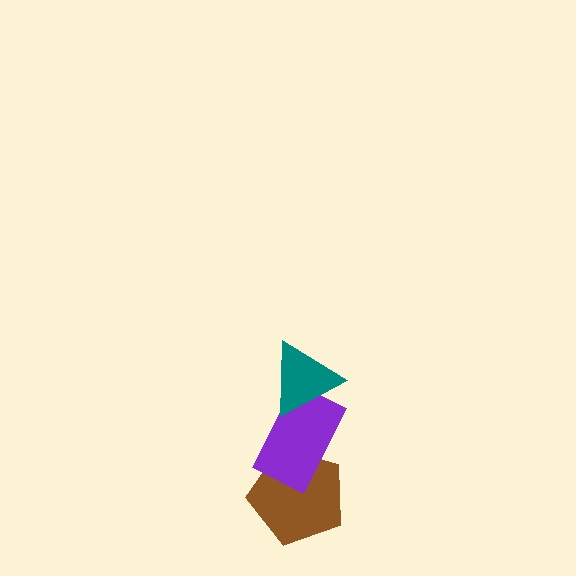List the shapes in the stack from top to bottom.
From top to bottom: the teal triangle, the purple rectangle, the brown pentagon.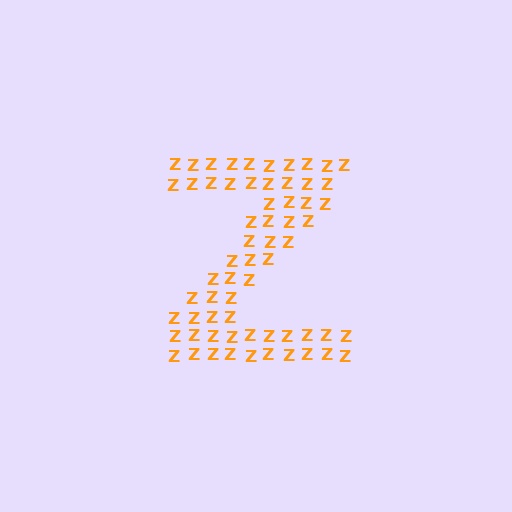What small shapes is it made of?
It is made of small letter Z's.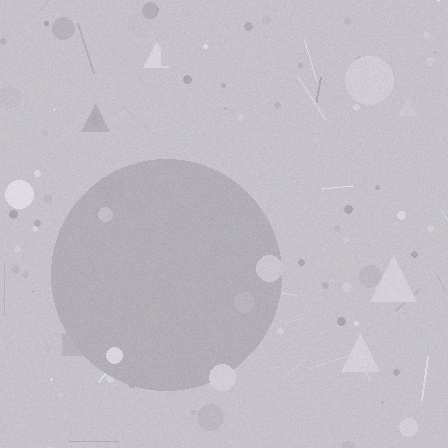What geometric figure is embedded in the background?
A circle is embedded in the background.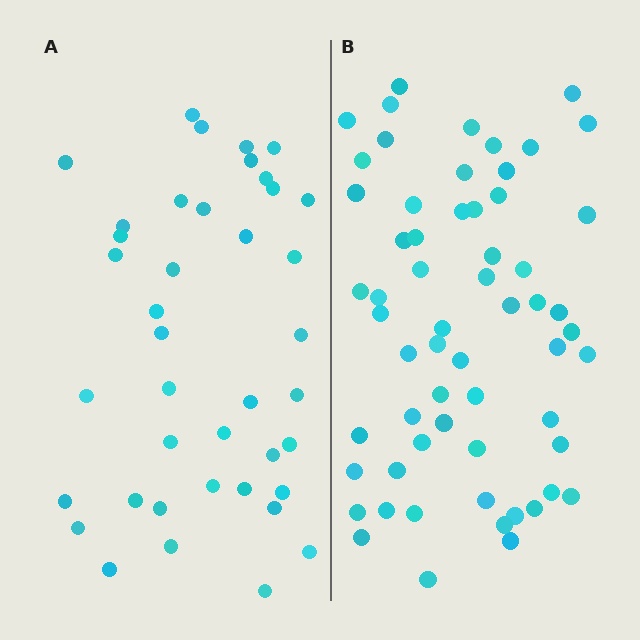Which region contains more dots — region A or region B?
Region B (the right region) has more dots.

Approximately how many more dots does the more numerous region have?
Region B has approximately 20 more dots than region A.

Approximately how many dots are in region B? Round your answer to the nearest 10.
About 60 dots.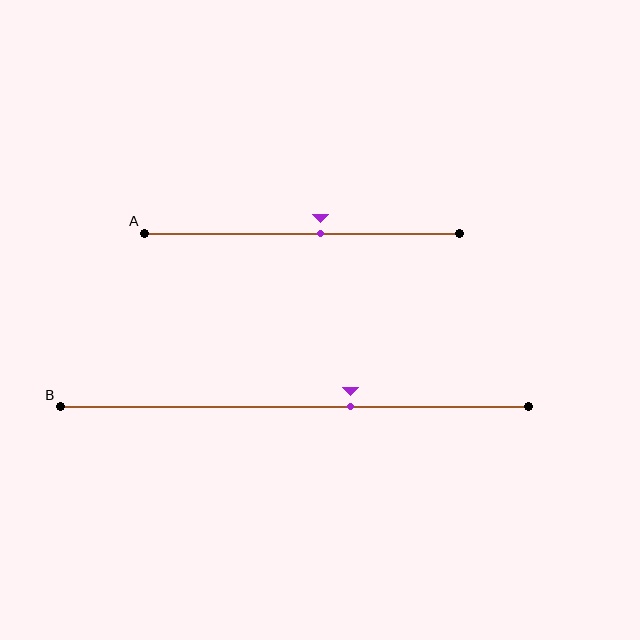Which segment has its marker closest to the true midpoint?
Segment A has its marker closest to the true midpoint.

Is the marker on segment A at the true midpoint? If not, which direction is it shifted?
No, the marker on segment A is shifted to the right by about 6% of the segment length.